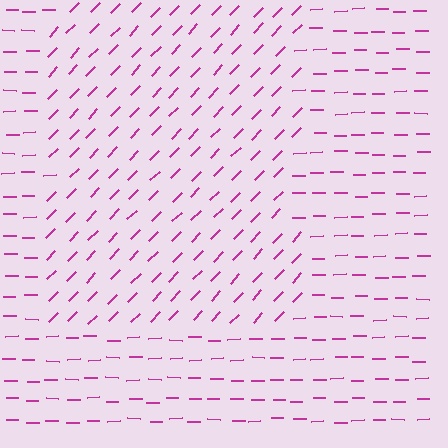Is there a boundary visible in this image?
Yes, there is a texture boundary formed by a change in line orientation.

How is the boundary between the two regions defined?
The boundary is defined purely by a change in line orientation (approximately 45 degrees difference). All lines are the same color and thickness.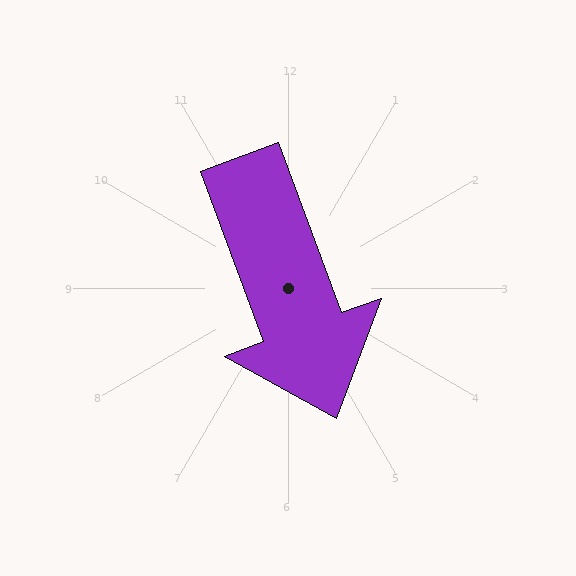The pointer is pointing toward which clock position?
Roughly 5 o'clock.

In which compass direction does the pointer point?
South.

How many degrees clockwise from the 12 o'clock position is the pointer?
Approximately 160 degrees.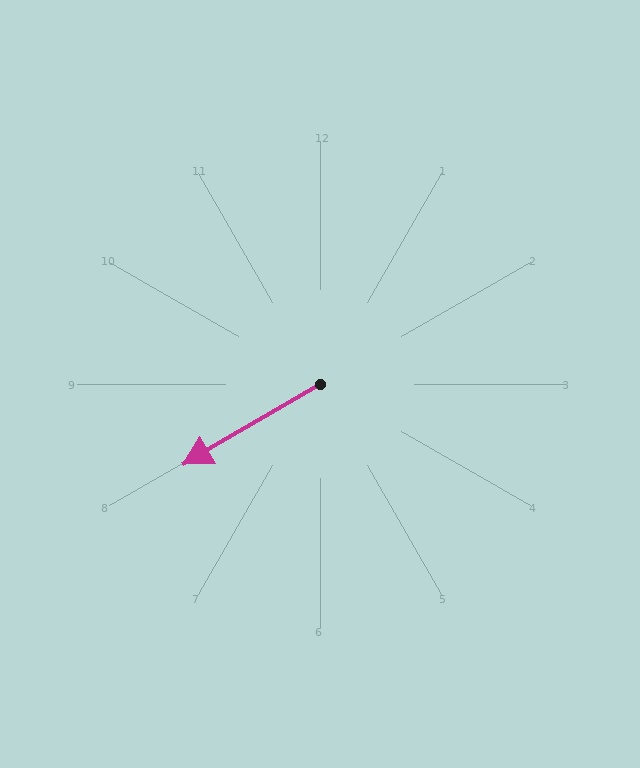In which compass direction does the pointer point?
Southwest.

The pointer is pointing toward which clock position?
Roughly 8 o'clock.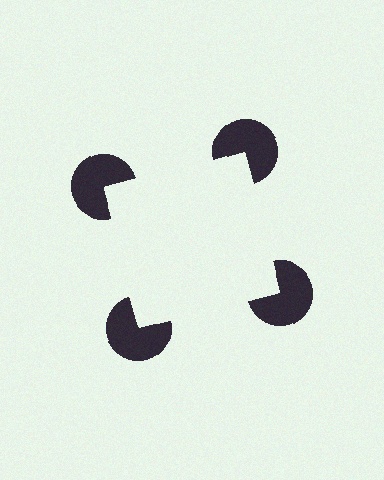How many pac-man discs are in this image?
There are 4 — one at each vertex of the illusory square.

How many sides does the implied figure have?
4 sides.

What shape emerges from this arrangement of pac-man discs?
An illusory square — its edges are inferred from the aligned wedge cuts in the pac-man discs, not physically drawn.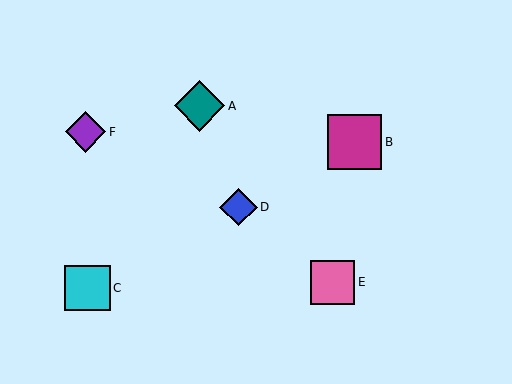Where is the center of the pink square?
The center of the pink square is at (333, 282).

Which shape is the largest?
The magenta square (labeled B) is the largest.